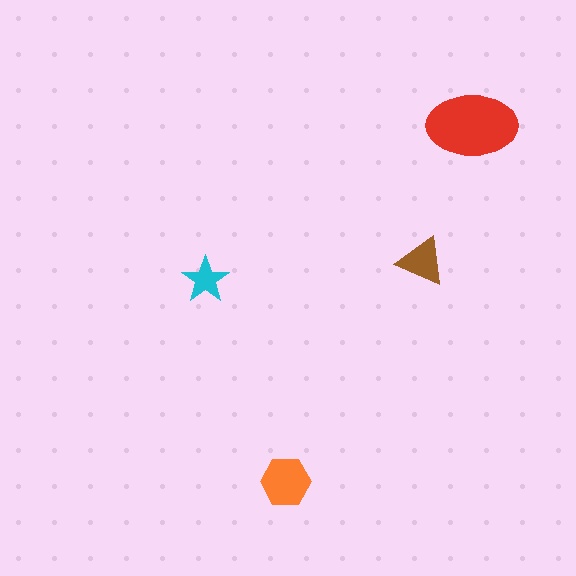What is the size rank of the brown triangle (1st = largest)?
3rd.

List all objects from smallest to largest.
The cyan star, the brown triangle, the orange hexagon, the red ellipse.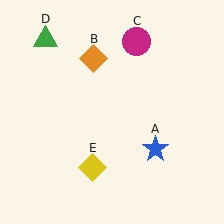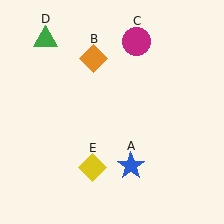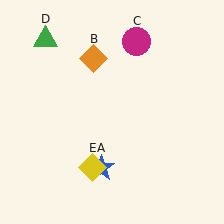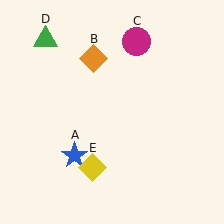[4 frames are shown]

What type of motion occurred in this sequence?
The blue star (object A) rotated clockwise around the center of the scene.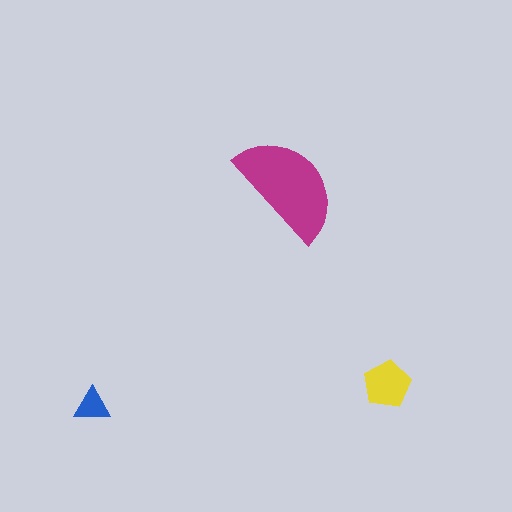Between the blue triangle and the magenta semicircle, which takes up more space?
The magenta semicircle.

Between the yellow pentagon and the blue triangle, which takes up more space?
The yellow pentagon.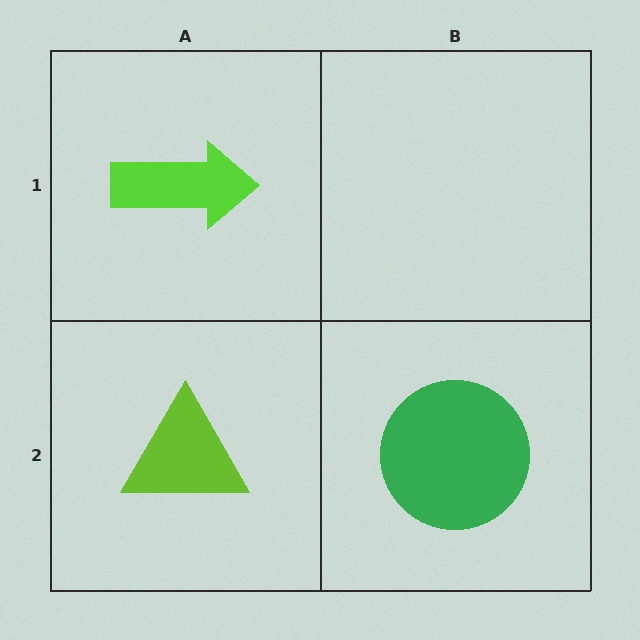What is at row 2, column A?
A lime triangle.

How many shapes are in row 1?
1 shape.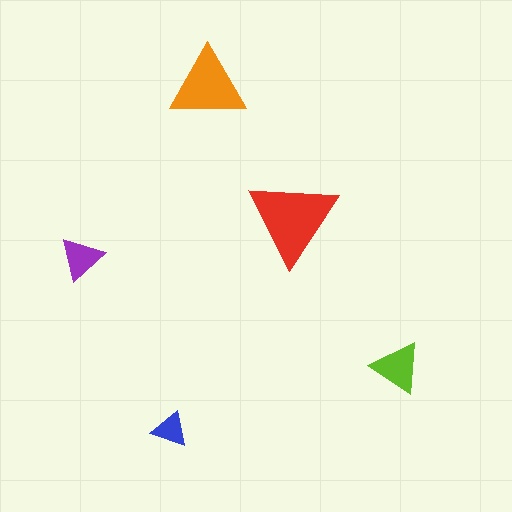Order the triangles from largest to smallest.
the red one, the orange one, the lime one, the purple one, the blue one.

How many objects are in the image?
There are 5 objects in the image.